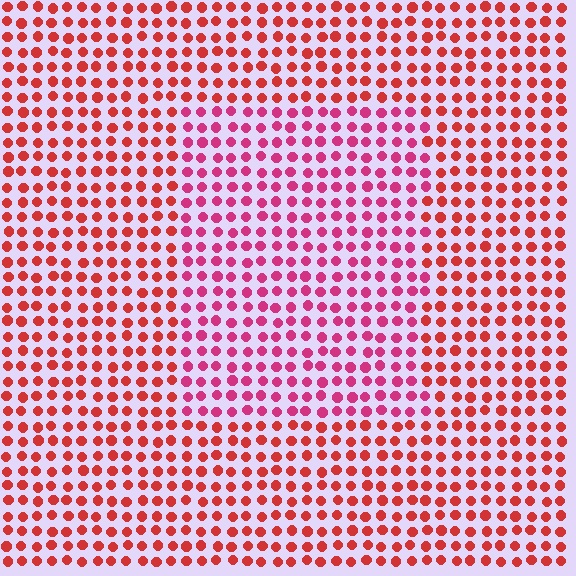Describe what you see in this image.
The image is filled with small red elements in a uniform arrangement. A rectangle-shaped region is visible where the elements are tinted to a slightly different hue, forming a subtle color boundary.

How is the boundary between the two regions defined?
The boundary is defined purely by a slight shift in hue (about 30 degrees). Spacing, size, and orientation are identical on both sides.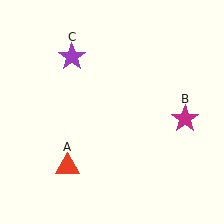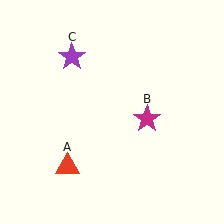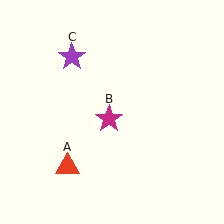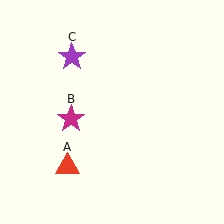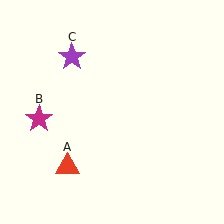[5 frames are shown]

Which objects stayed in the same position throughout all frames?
Red triangle (object A) and purple star (object C) remained stationary.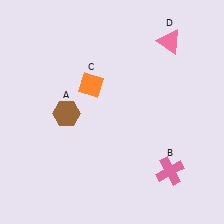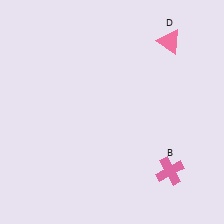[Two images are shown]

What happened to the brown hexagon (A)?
The brown hexagon (A) was removed in Image 2. It was in the bottom-left area of Image 1.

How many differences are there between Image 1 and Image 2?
There are 2 differences between the two images.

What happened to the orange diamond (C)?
The orange diamond (C) was removed in Image 2. It was in the top-left area of Image 1.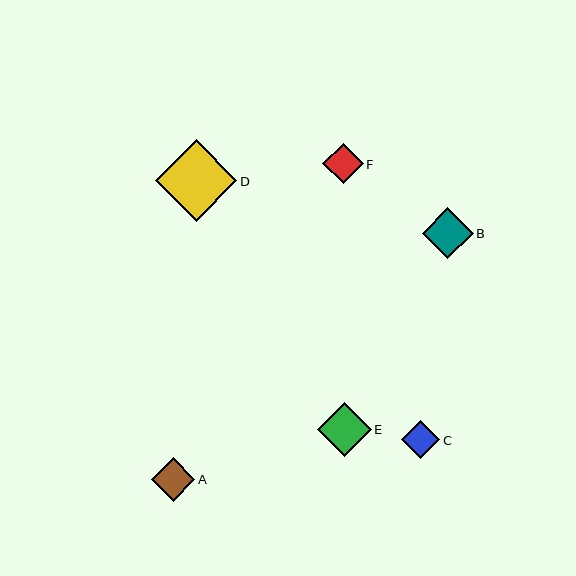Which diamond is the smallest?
Diamond C is the smallest with a size of approximately 38 pixels.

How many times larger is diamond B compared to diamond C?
Diamond B is approximately 1.3 times the size of diamond C.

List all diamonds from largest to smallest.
From largest to smallest: D, E, B, A, F, C.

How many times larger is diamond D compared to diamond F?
Diamond D is approximately 2.0 times the size of diamond F.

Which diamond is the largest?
Diamond D is the largest with a size of approximately 81 pixels.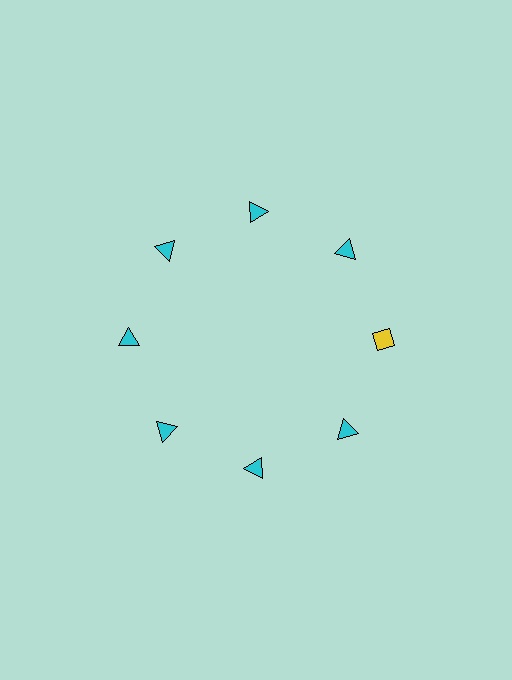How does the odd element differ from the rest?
It differs in both color (yellow instead of cyan) and shape (diamond instead of triangle).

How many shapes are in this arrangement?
There are 8 shapes arranged in a ring pattern.